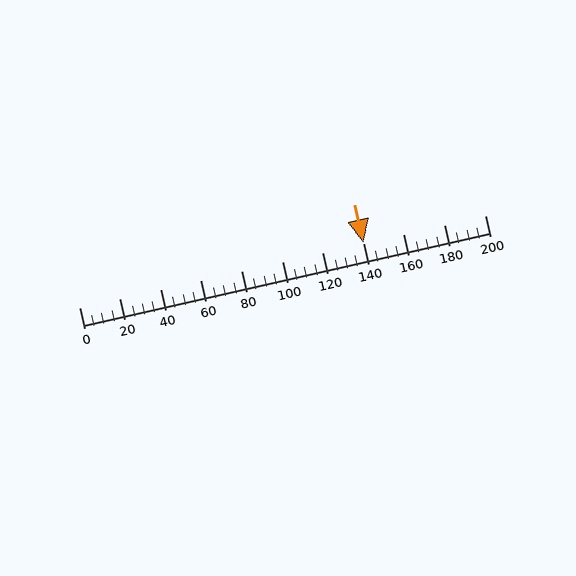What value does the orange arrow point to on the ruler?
The orange arrow points to approximately 140.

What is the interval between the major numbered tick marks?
The major tick marks are spaced 20 units apart.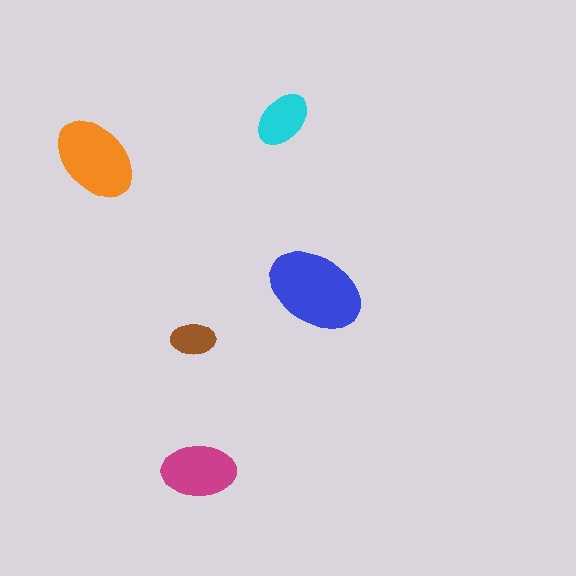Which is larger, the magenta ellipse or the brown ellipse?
The magenta one.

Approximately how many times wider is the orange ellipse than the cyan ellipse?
About 1.5 times wider.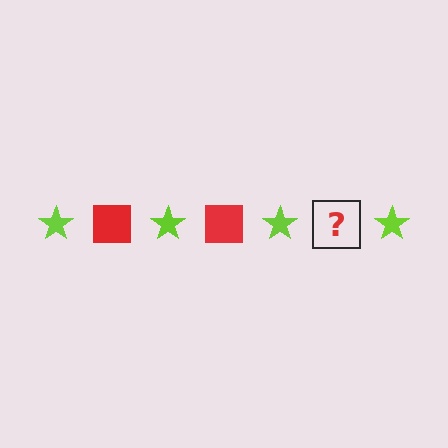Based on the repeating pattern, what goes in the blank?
The blank should be a red square.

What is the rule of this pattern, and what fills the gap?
The rule is that the pattern alternates between lime star and red square. The gap should be filled with a red square.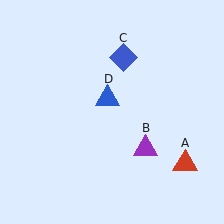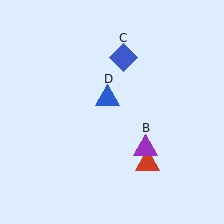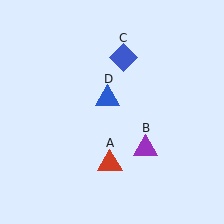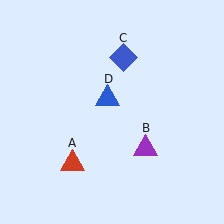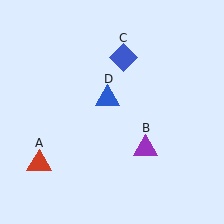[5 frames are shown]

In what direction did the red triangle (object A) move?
The red triangle (object A) moved left.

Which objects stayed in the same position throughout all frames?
Purple triangle (object B) and blue diamond (object C) and blue triangle (object D) remained stationary.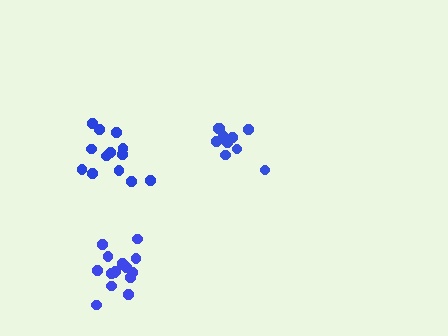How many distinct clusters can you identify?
There are 3 distinct clusters.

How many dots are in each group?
Group 1: 10 dots, Group 2: 13 dots, Group 3: 15 dots (38 total).